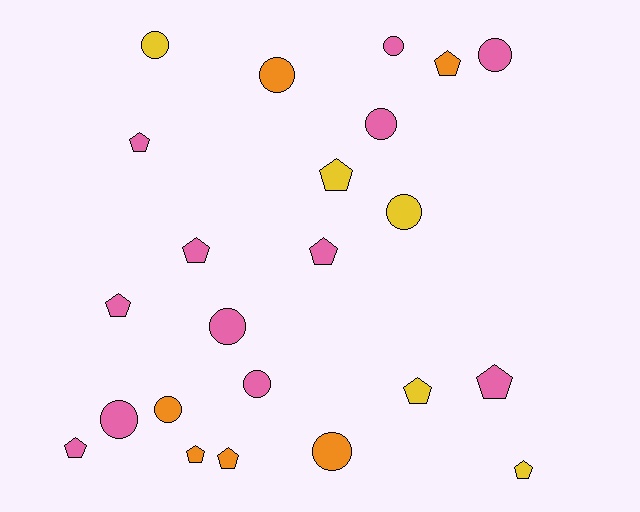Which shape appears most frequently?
Pentagon, with 12 objects.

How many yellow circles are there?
There are 2 yellow circles.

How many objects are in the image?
There are 23 objects.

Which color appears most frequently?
Pink, with 12 objects.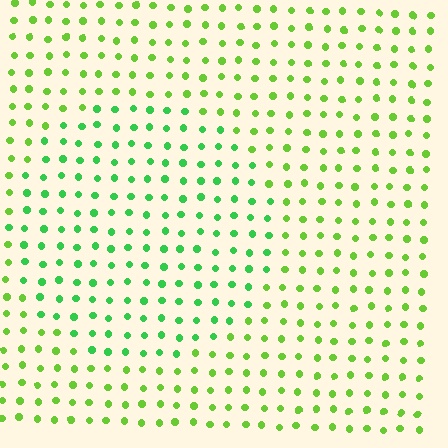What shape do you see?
I see a circle.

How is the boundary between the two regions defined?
The boundary is defined purely by a slight shift in hue (about 31 degrees). Spacing, size, and orientation are identical on both sides.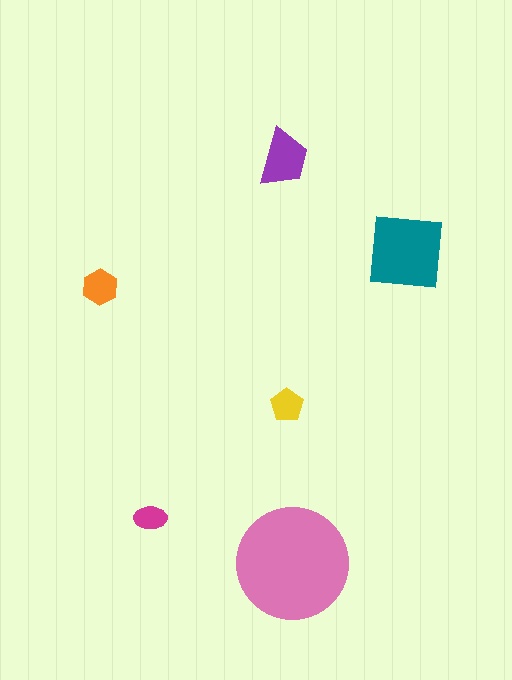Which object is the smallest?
The magenta ellipse.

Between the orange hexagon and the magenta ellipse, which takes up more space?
The orange hexagon.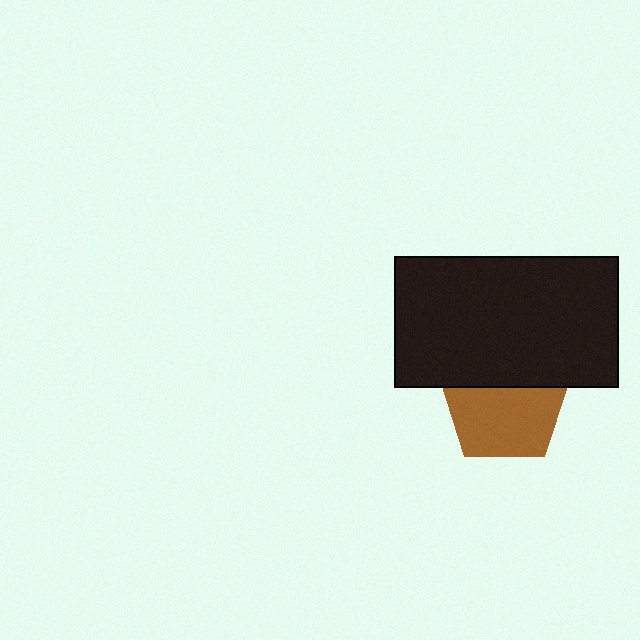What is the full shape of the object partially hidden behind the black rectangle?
The partially hidden object is a brown pentagon.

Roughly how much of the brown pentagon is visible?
About half of it is visible (roughly 65%).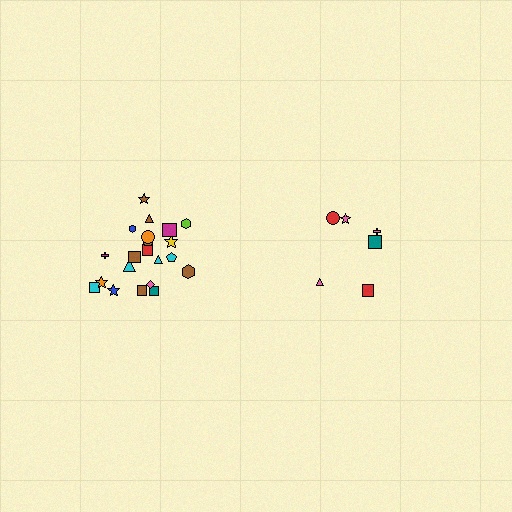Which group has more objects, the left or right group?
The left group.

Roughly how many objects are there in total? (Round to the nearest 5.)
Roughly 30 objects in total.